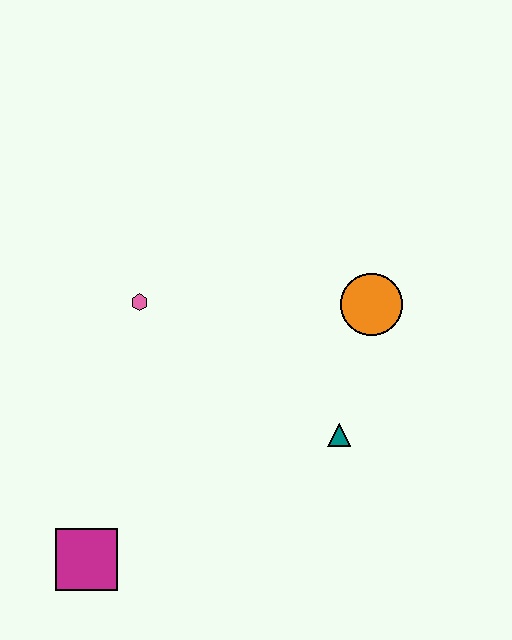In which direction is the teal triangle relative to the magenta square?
The teal triangle is to the right of the magenta square.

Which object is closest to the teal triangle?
The orange circle is closest to the teal triangle.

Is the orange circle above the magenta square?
Yes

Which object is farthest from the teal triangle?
The magenta square is farthest from the teal triangle.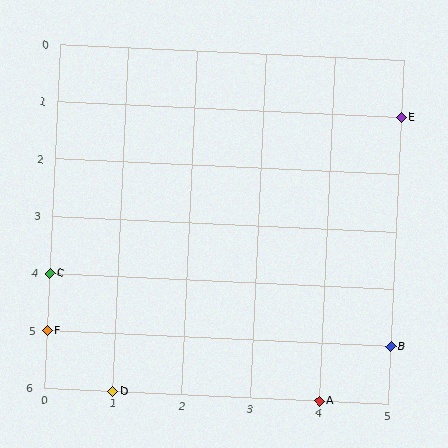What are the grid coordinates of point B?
Point B is at grid coordinates (5, 5).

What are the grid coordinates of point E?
Point E is at grid coordinates (5, 1).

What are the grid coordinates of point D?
Point D is at grid coordinates (1, 6).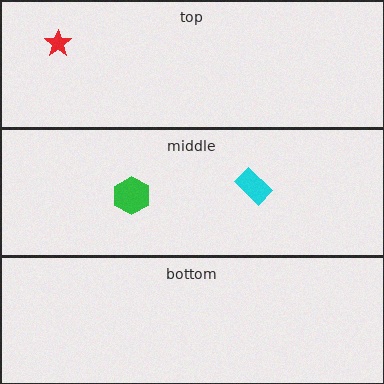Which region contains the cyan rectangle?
The middle region.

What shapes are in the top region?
The red star.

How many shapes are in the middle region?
2.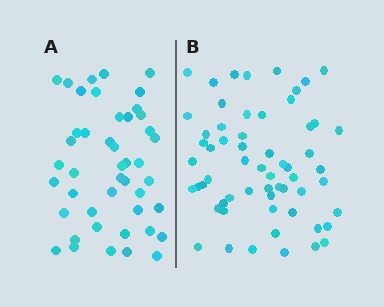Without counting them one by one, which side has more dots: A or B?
Region B (the right region) has more dots.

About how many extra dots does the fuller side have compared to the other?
Region B has approximately 15 more dots than region A.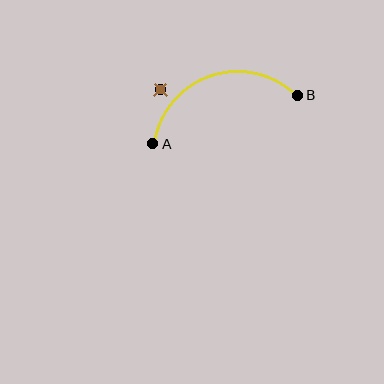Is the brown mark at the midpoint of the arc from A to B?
No — the brown mark does not lie on the arc at all. It sits slightly outside the curve.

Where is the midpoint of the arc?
The arc midpoint is the point on the curve farthest from the straight line joining A and B. It sits above that line.